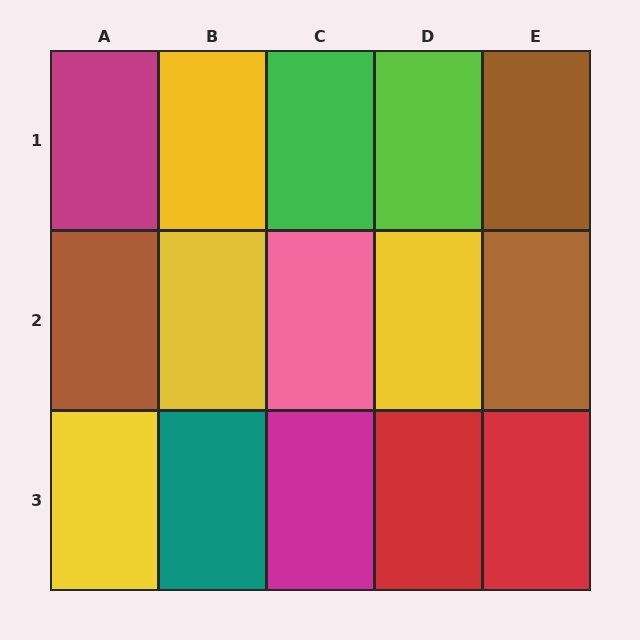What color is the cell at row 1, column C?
Green.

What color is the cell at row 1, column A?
Magenta.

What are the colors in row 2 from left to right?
Brown, yellow, pink, yellow, brown.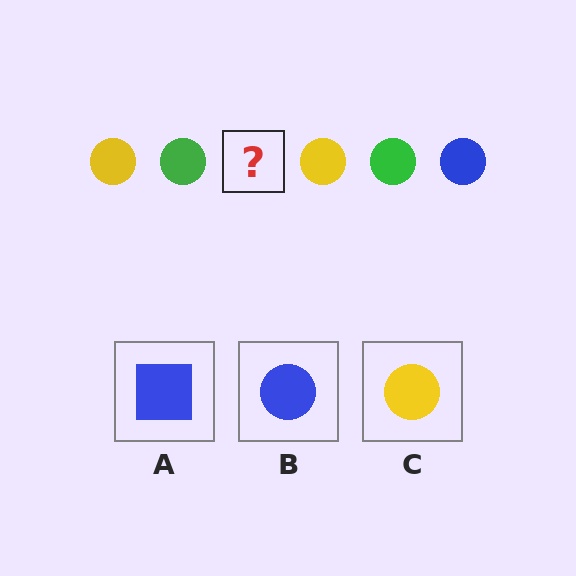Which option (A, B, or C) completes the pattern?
B.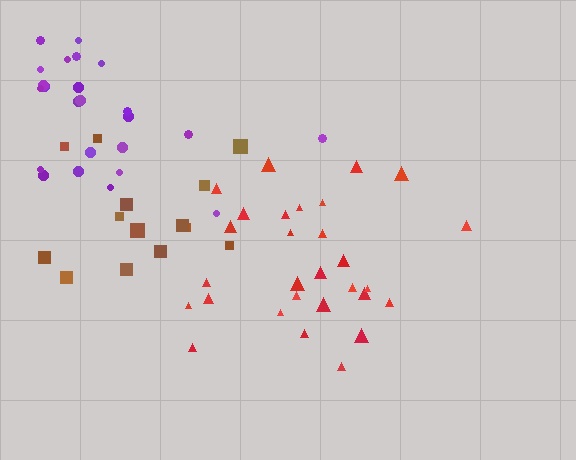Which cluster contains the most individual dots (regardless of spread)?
Red (29).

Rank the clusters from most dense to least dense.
red, purple, brown.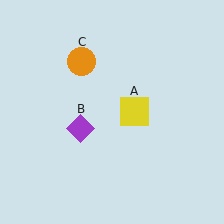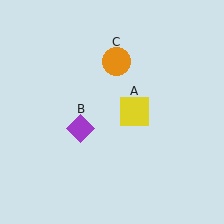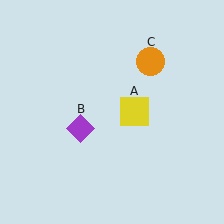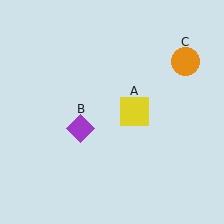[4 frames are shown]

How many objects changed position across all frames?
1 object changed position: orange circle (object C).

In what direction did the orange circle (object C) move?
The orange circle (object C) moved right.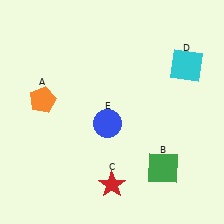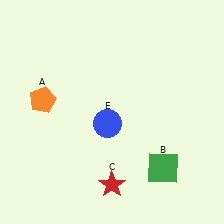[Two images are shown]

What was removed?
The cyan square (D) was removed in Image 2.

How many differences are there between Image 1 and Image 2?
There is 1 difference between the two images.